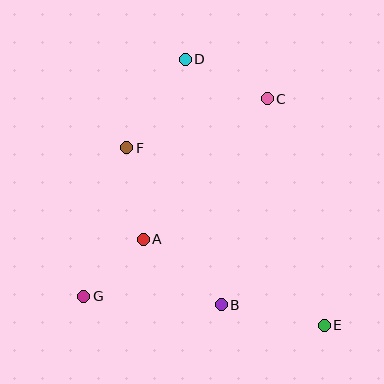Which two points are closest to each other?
Points A and G are closest to each other.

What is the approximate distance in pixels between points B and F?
The distance between B and F is approximately 183 pixels.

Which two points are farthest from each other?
Points D and E are farthest from each other.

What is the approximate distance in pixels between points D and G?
The distance between D and G is approximately 258 pixels.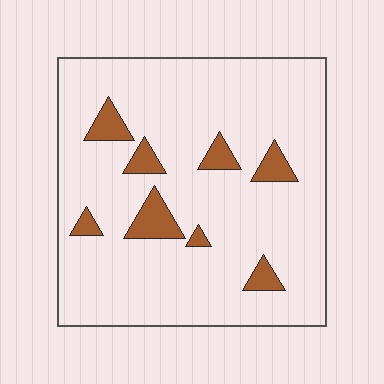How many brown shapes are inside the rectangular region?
8.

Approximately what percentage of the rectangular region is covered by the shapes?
Approximately 10%.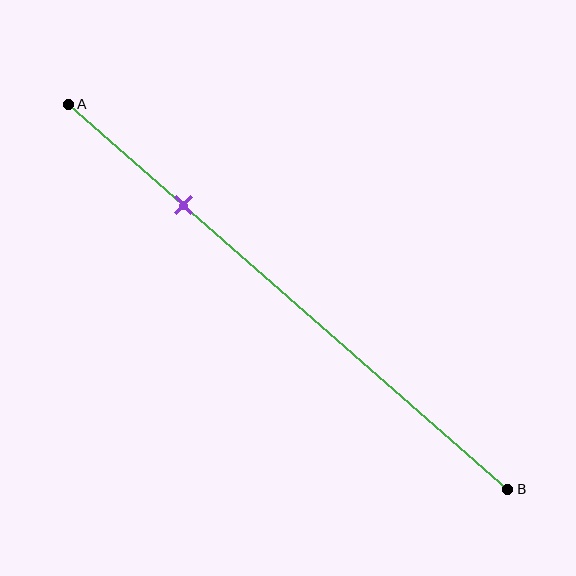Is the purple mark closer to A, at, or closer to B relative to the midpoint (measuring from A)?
The purple mark is closer to point A than the midpoint of segment AB.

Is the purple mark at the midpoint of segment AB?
No, the mark is at about 25% from A, not at the 50% midpoint.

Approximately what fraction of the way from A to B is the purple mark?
The purple mark is approximately 25% of the way from A to B.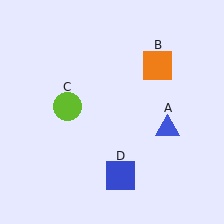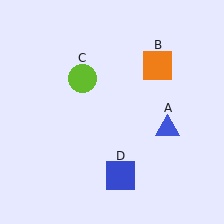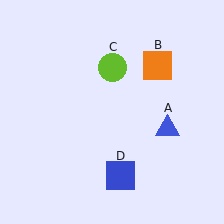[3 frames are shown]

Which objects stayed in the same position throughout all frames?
Blue triangle (object A) and orange square (object B) and blue square (object D) remained stationary.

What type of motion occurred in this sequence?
The lime circle (object C) rotated clockwise around the center of the scene.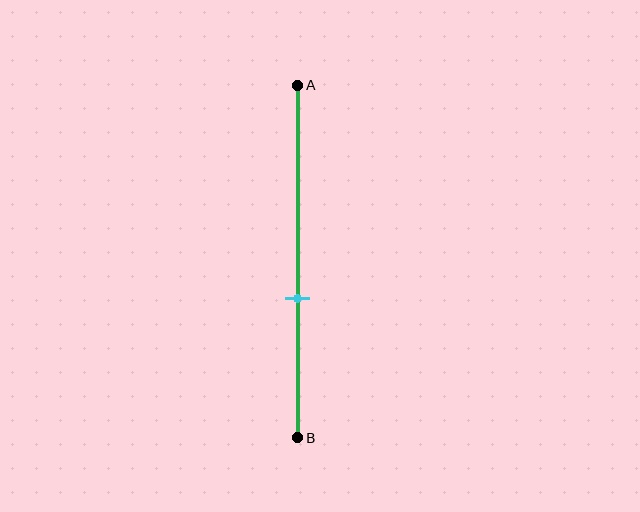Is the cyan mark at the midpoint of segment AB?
No, the mark is at about 60% from A, not at the 50% midpoint.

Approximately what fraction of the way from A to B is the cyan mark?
The cyan mark is approximately 60% of the way from A to B.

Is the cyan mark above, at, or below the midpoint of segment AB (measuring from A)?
The cyan mark is below the midpoint of segment AB.